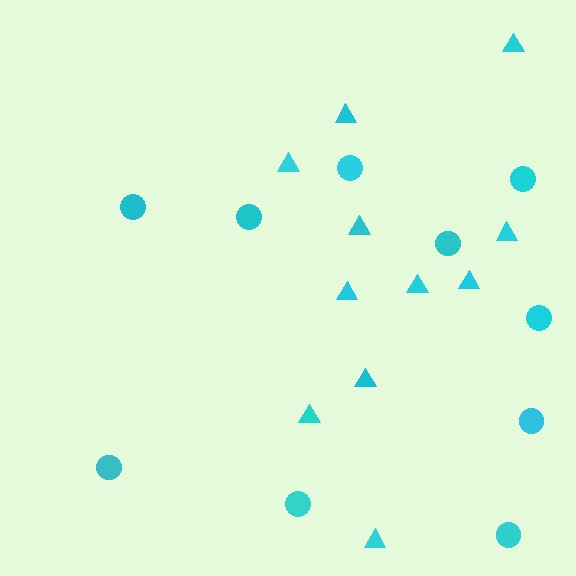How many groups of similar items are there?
There are 2 groups: one group of triangles (11) and one group of circles (10).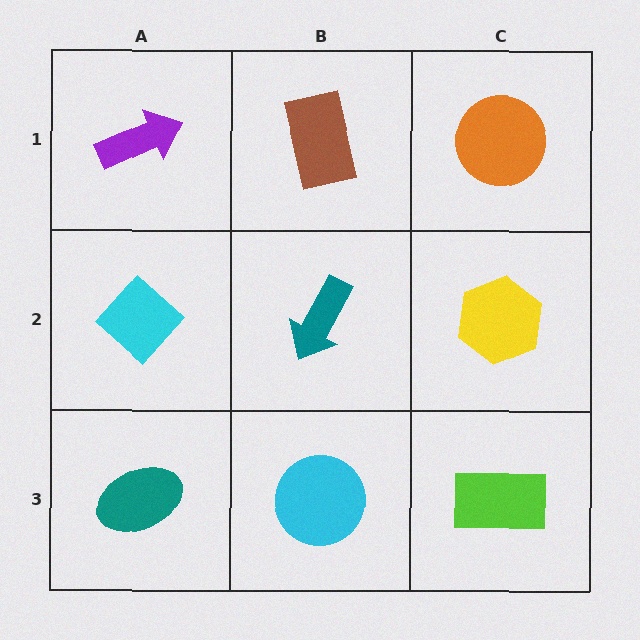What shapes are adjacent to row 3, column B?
A teal arrow (row 2, column B), a teal ellipse (row 3, column A), a lime rectangle (row 3, column C).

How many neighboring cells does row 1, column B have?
3.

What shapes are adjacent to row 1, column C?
A yellow hexagon (row 2, column C), a brown rectangle (row 1, column B).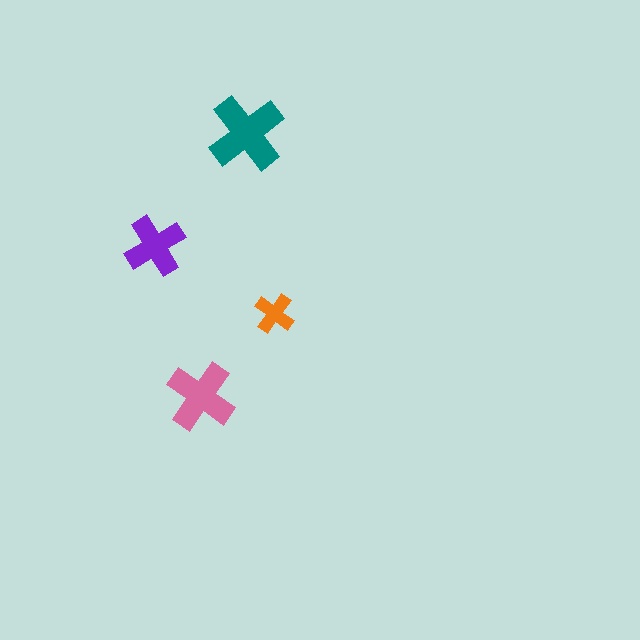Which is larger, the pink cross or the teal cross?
The teal one.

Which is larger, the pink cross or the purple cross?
The pink one.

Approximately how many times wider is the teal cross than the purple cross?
About 1.5 times wider.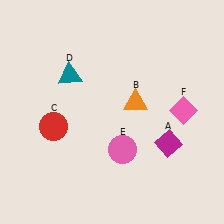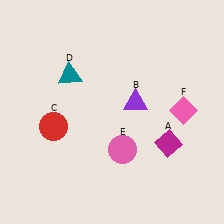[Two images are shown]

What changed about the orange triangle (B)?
In Image 1, B is orange. In Image 2, it changed to purple.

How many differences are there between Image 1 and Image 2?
There is 1 difference between the two images.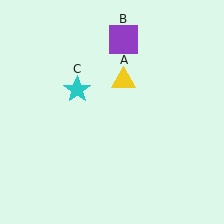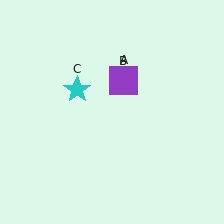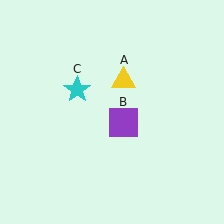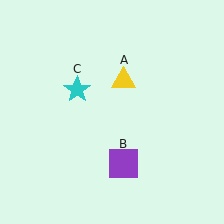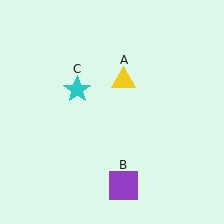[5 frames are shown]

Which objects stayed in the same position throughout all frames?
Yellow triangle (object A) and cyan star (object C) remained stationary.